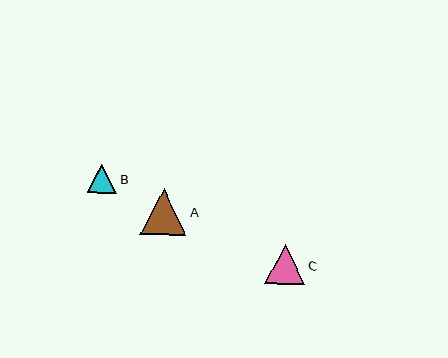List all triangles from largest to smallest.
From largest to smallest: A, C, B.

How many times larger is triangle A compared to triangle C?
Triangle A is approximately 1.2 times the size of triangle C.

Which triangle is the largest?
Triangle A is the largest with a size of approximately 46 pixels.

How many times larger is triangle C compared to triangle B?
Triangle C is approximately 1.3 times the size of triangle B.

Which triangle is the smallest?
Triangle B is the smallest with a size of approximately 30 pixels.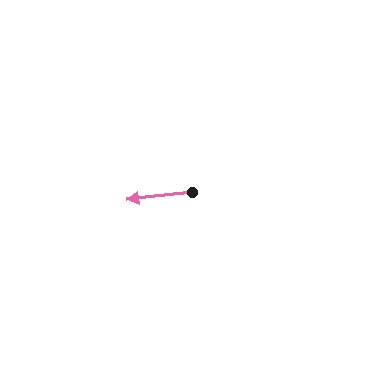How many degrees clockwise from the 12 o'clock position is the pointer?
Approximately 264 degrees.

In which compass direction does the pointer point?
West.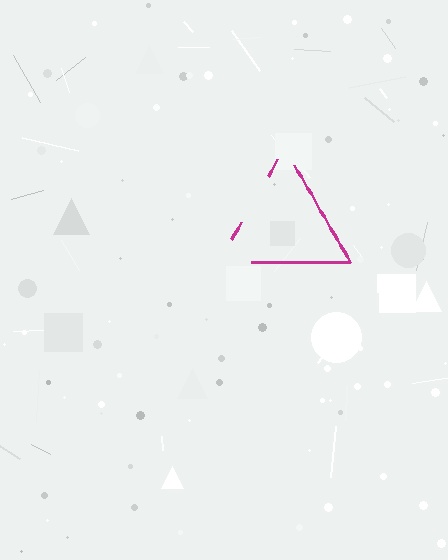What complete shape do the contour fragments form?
The contour fragments form a triangle.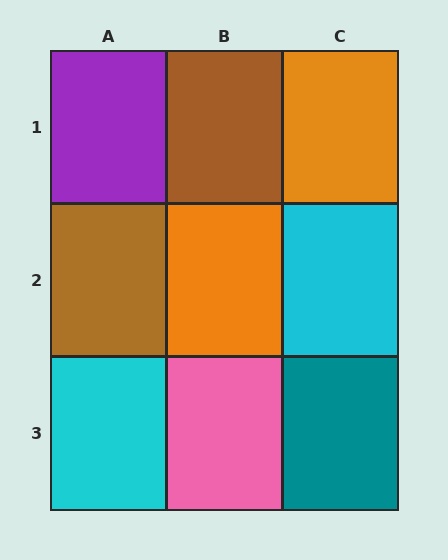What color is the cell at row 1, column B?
Brown.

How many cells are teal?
1 cell is teal.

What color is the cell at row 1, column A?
Purple.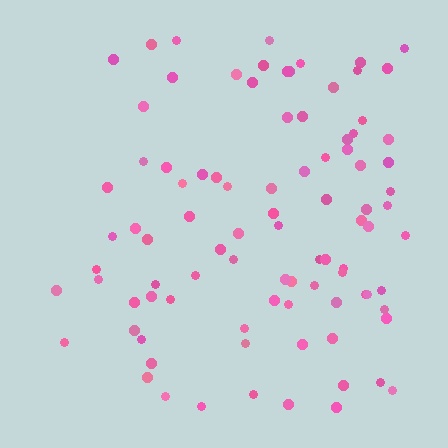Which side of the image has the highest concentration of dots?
The right.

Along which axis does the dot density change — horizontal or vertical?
Horizontal.